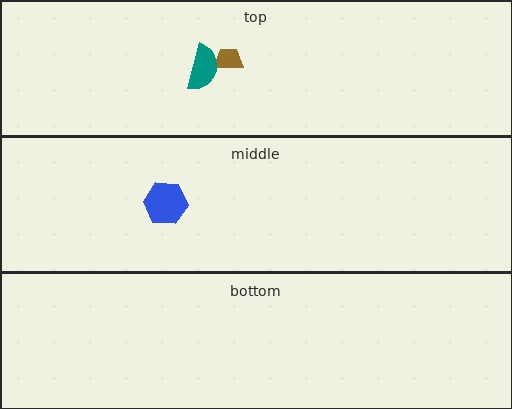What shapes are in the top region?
The brown trapezoid, the teal semicircle.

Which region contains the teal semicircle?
The top region.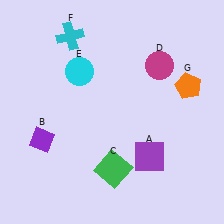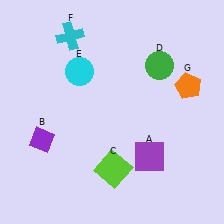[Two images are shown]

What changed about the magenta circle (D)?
In Image 1, D is magenta. In Image 2, it changed to green.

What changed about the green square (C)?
In Image 1, C is green. In Image 2, it changed to lime.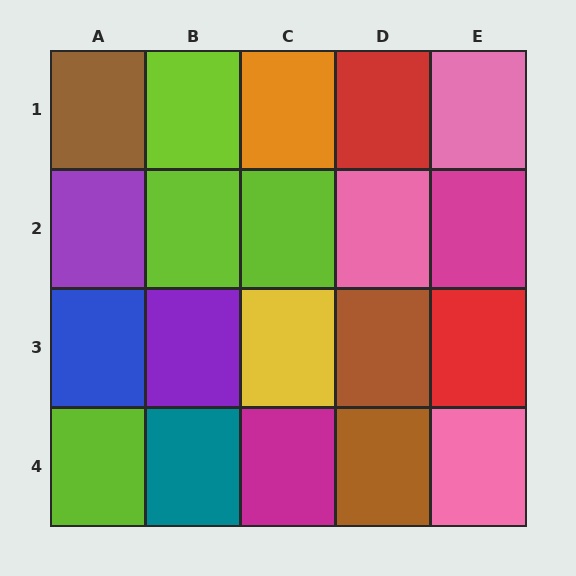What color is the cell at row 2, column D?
Pink.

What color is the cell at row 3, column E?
Red.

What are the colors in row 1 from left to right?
Brown, lime, orange, red, pink.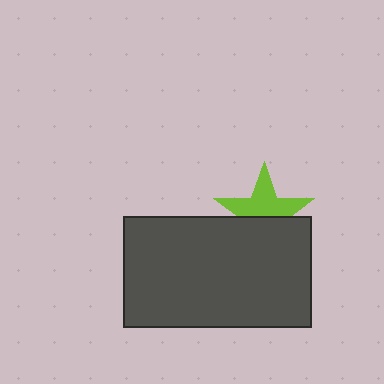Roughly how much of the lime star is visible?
About half of it is visible (roughly 56%).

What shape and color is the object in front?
The object in front is a dark gray rectangle.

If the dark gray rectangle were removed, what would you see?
You would see the complete lime star.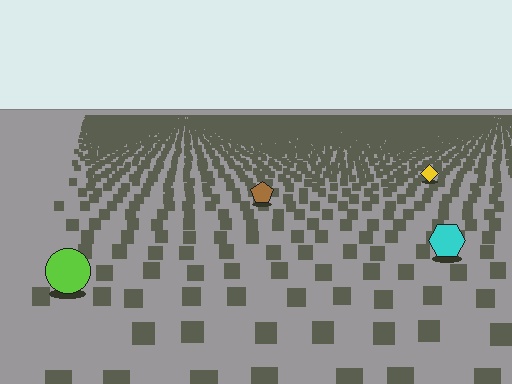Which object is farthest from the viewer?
The yellow diamond is farthest from the viewer. It appears smaller and the ground texture around it is denser.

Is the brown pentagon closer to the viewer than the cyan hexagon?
No. The cyan hexagon is closer — you can tell from the texture gradient: the ground texture is coarser near it.